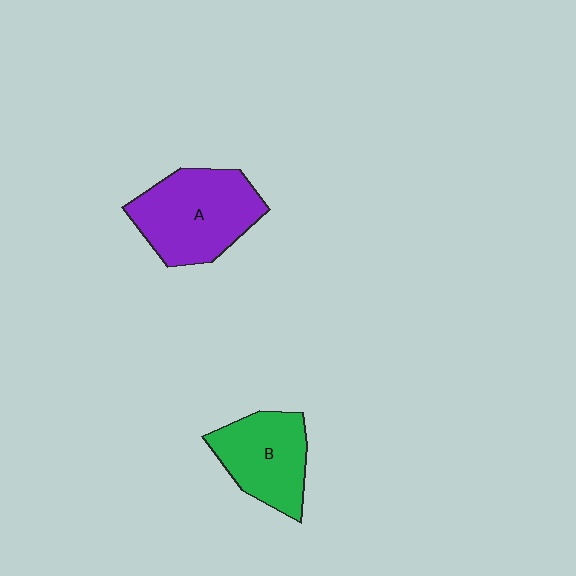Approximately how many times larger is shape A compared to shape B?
Approximately 1.3 times.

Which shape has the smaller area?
Shape B (green).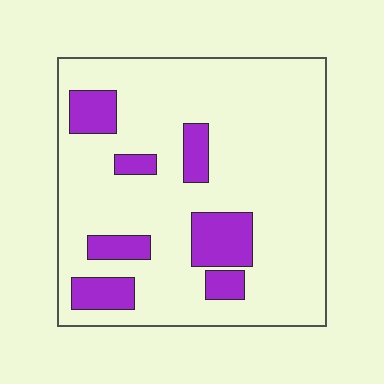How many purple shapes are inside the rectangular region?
7.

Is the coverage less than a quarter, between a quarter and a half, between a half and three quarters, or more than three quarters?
Less than a quarter.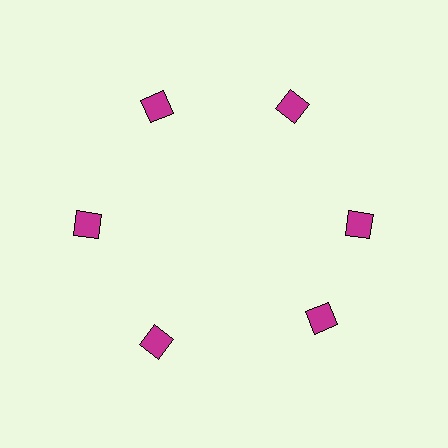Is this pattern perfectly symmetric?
No. The 6 magenta squares are arranged in a ring, but one element near the 5 o'clock position is rotated out of alignment along the ring, breaking the 6-fold rotational symmetry.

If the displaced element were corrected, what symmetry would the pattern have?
It would have 6-fold rotational symmetry — the pattern would map onto itself every 60 degrees.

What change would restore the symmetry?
The symmetry would be restored by rotating it back into even spacing with its neighbors so that all 6 squares sit at equal angles and equal distance from the center.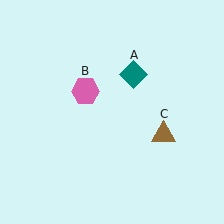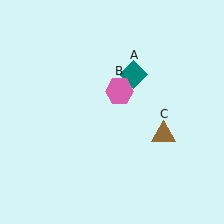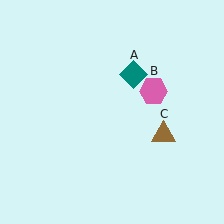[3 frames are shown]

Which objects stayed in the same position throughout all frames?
Teal diamond (object A) and brown triangle (object C) remained stationary.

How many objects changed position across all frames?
1 object changed position: pink hexagon (object B).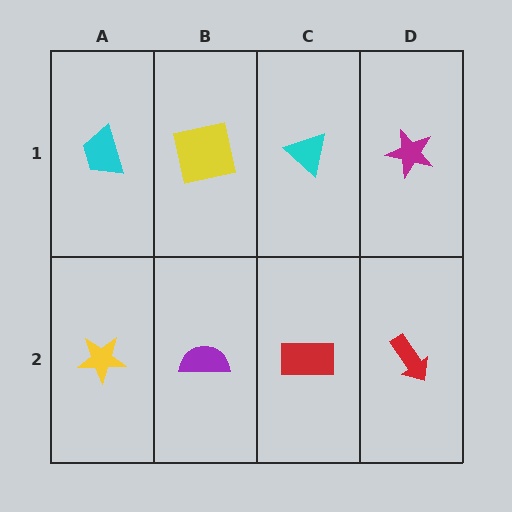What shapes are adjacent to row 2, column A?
A cyan trapezoid (row 1, column A), a purple semicircle (row 2, column B).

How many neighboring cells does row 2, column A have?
2.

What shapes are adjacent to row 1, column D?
A red arrow (row 2, column D), a cyan triangle (row 1, column C).